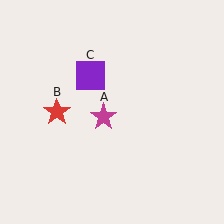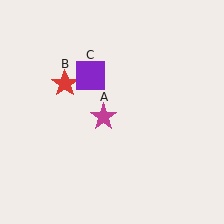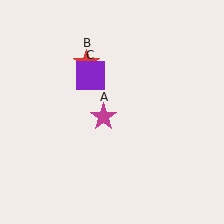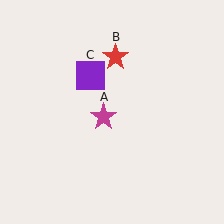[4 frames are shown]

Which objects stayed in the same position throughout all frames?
Magenta star (object A) and purple square (object C) remained stationary.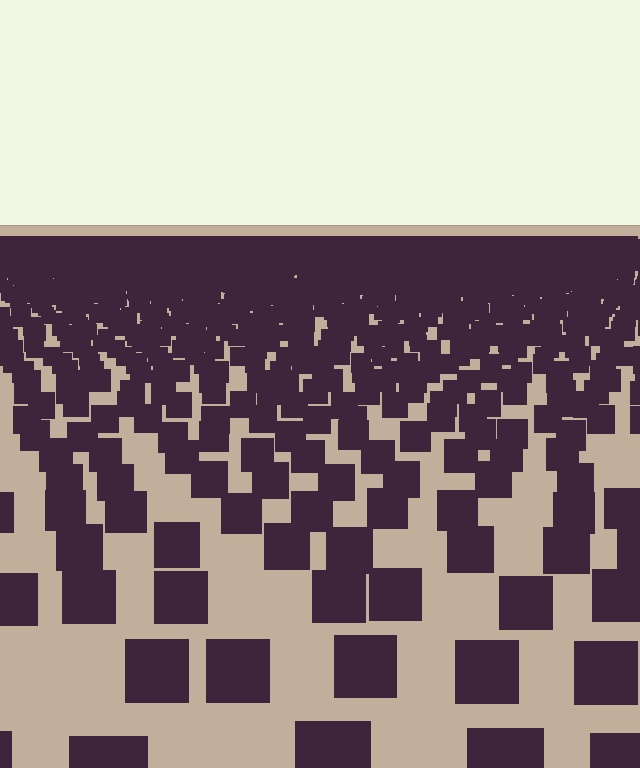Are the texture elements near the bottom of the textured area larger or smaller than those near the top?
Larger. Near the bottom, elements are closer to the viewer and appear at a bigger on-screen size.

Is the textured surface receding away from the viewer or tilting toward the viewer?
The surface is receding away from the viewer. Texture elements get smaller and denser toward the top.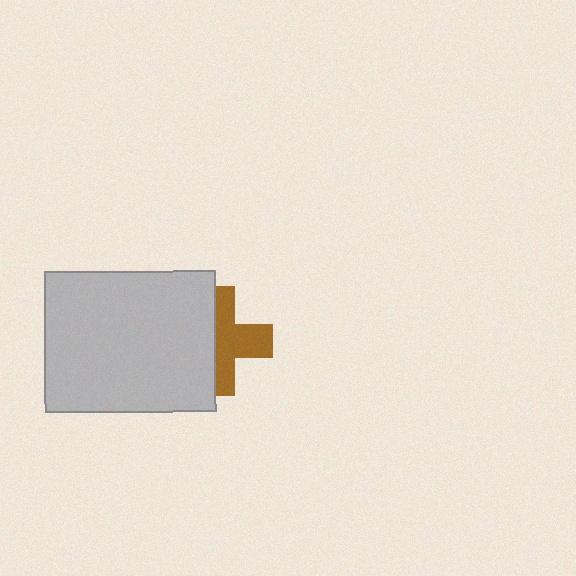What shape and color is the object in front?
The object in front is a light gray rectangle.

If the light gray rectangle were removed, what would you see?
You would see the complete brown cross.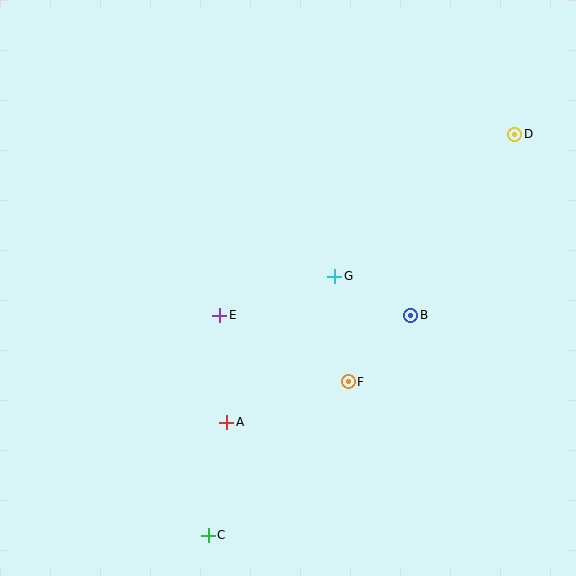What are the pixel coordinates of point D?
Point D is at (515, 134).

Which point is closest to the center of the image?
Point G at (335, 276) is closest to the center.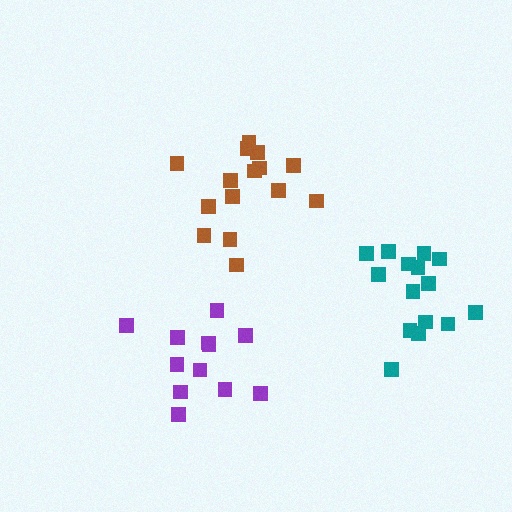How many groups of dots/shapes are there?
There are 3 groups.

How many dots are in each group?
Group 1: 15 dots, Group 2: 12 dots, Group 3: 15 dots (42 total).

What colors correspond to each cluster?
The clusters are colored: brown, purple, teal.